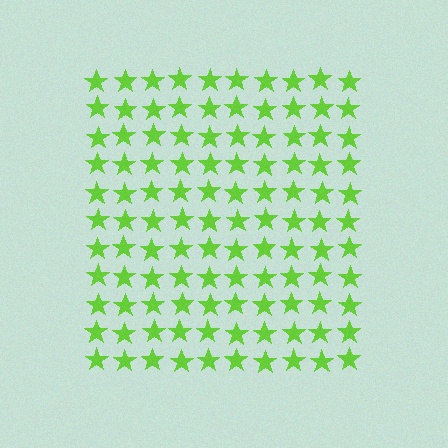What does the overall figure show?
The overall figure shows a square.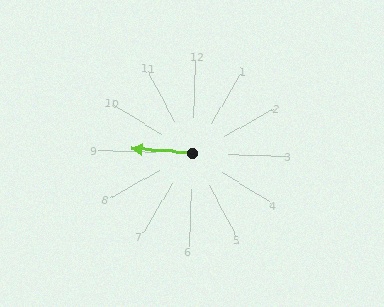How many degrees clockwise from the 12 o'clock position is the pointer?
Approximately 272 degrees.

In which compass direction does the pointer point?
West.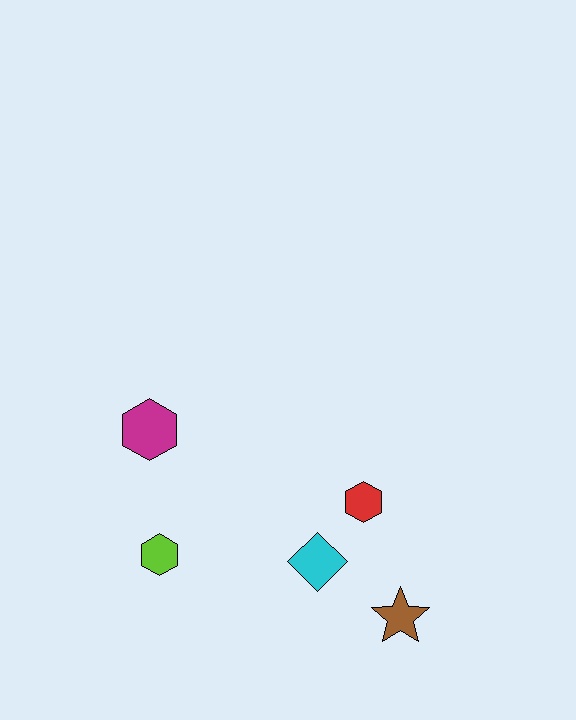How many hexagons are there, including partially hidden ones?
There are 3 hexagons.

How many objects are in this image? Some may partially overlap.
There are 5 objects.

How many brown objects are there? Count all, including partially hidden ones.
There is 1 brown object.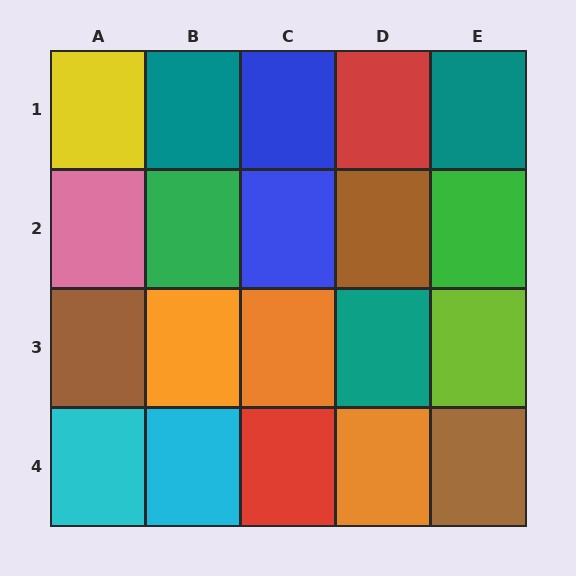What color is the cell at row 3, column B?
Orange.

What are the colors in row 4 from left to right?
Cyan, cyan, red, orange, brown.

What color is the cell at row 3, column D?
Teal.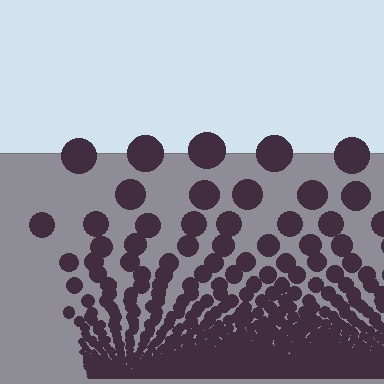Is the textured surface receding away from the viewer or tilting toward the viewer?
The surface appears to tilt toward the viewer. Texture elements get larger and sparser toward the top.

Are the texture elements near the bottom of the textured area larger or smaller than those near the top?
Smaller. The gradient is inverted — elements near the bottom are smaller and denser.